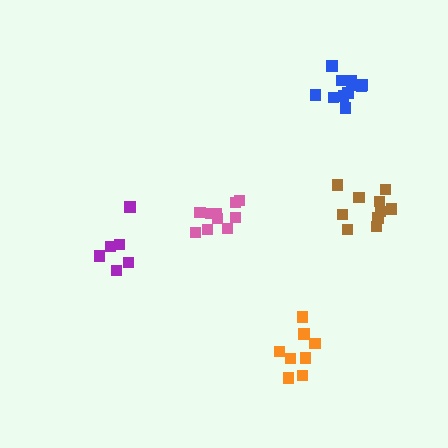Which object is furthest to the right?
The brown cluster is rightmost.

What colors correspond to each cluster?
The clusters are colored: orange, blue, brown, purple, pink.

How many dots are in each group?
Group 1: 8 dots, Group 2: 11 dots, Group 3: 10 dots, Group 4: 6 dots, Group 5: 10 dots (45 total).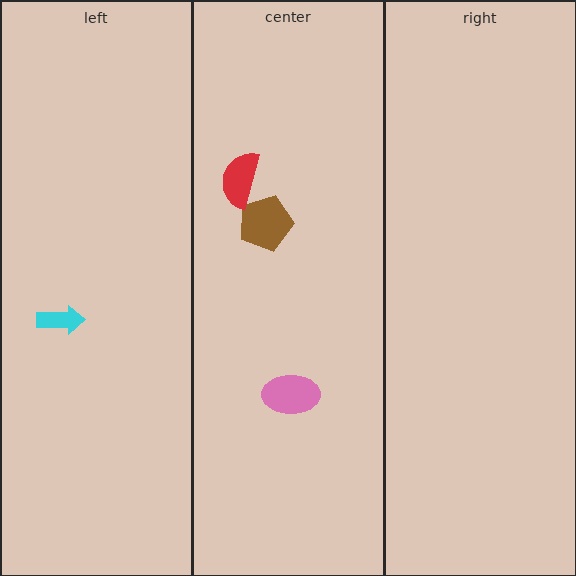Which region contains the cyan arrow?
The left region.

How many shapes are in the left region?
1.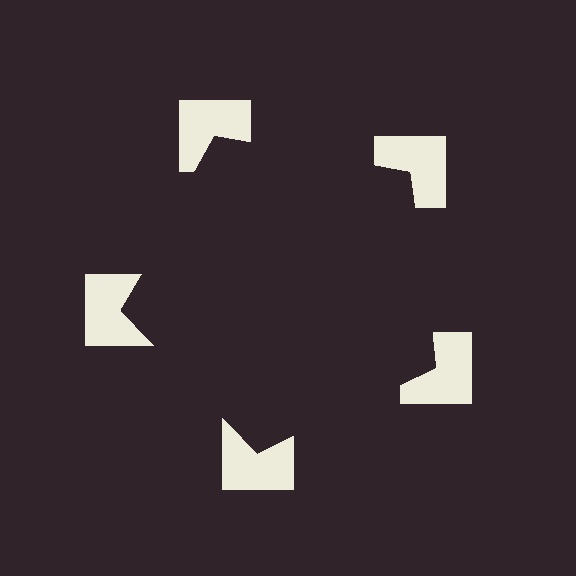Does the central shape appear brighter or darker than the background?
It typically appears slightly darker than the background, even though no actual brightness change is drawn.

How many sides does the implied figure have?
5 sides.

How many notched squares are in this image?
There are 5 — one at each vertex of the illusory pentagon.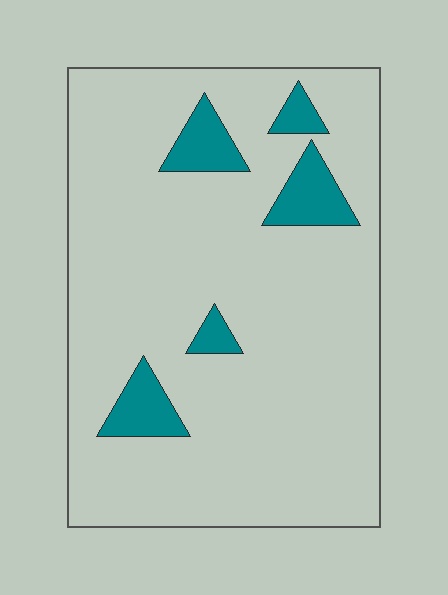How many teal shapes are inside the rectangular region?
5.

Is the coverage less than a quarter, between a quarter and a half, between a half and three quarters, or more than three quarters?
Less than a quarter.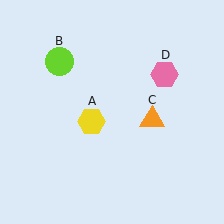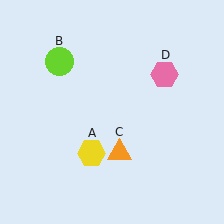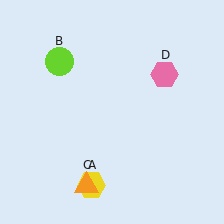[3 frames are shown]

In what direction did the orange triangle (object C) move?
The orange triangle (object C) moved down and to the left.